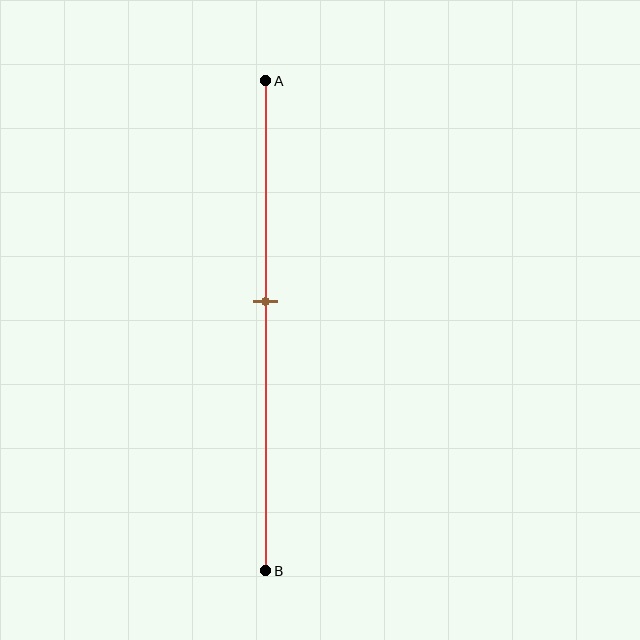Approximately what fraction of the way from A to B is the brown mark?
The brown mark is approximately 45% of the way from A to B.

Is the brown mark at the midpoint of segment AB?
No, the mark is at about 45% from A, not at the 50% midpoint.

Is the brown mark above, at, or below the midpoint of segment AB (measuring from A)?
The brown mark is above the midpoint of segment AB.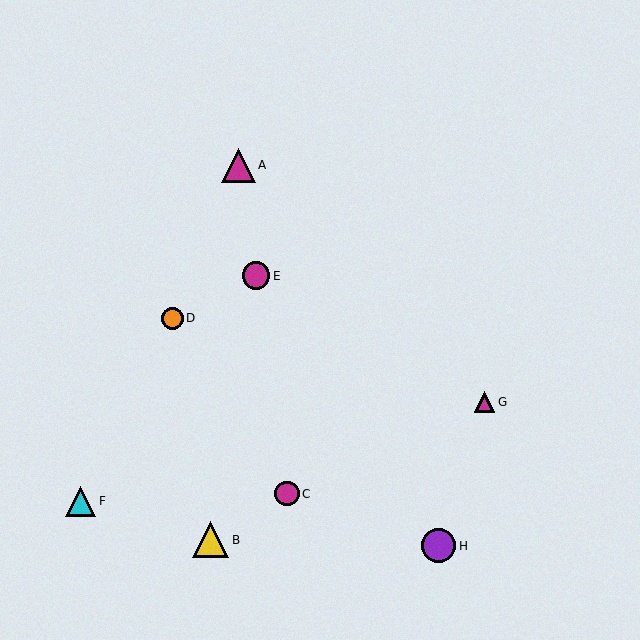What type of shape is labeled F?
Shape F is a cyan triangle.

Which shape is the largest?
The yellow triangle (labeled B) is the largest.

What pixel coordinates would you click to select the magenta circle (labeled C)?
Click at (287, 494) to select the magenta circle C.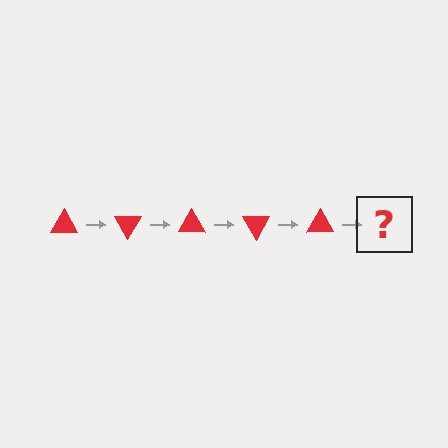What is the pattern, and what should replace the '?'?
The pattern is that the triangle rotates 60 degrees each step. The '?' should be a red triangle rotated 300 degrees.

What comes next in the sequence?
The next element should be a red triangle rotated 300 degrees.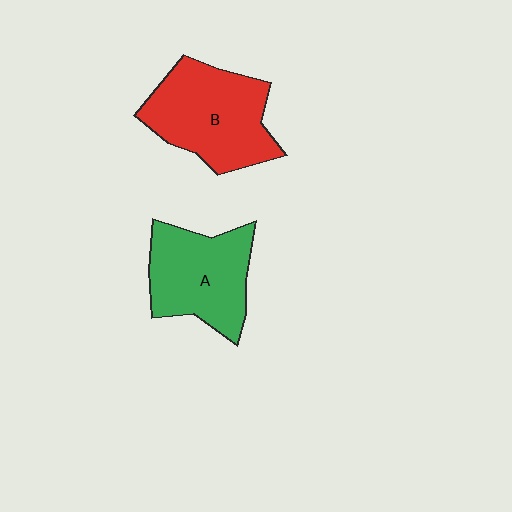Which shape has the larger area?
Shape B (red).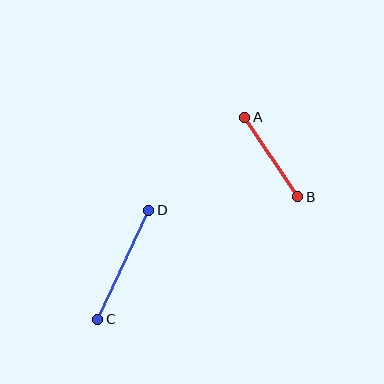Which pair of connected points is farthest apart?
Points C and D are farthest apart.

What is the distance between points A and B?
The distance is approximately 95 pixels.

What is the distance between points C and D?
The distance is approximately 120 pixels.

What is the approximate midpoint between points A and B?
The midpoint is at approximately (271, 157) pixels.